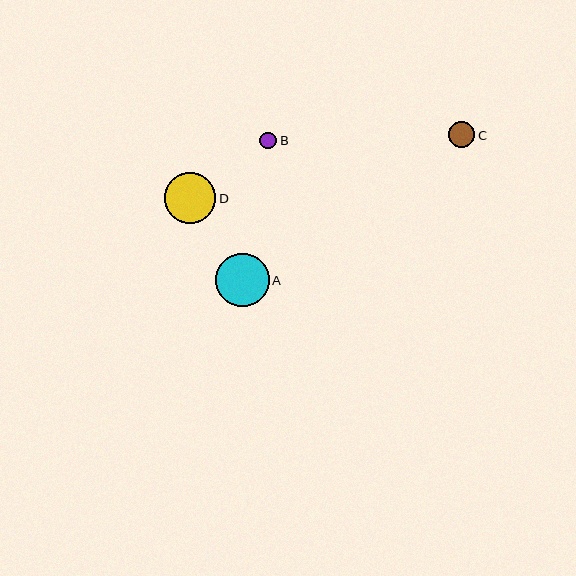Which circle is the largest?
Circle A is the largest with a size of approximately 54 pixels.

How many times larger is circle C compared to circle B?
Circle C is approximately 1.5 times the size of circle B.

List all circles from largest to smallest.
From largest to smallest: A, D, C, B.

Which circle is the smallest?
Circle B is the smallest with a size of approximately 17 pixels.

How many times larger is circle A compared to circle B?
Circle A is approximately 3.2 times the size of circle B.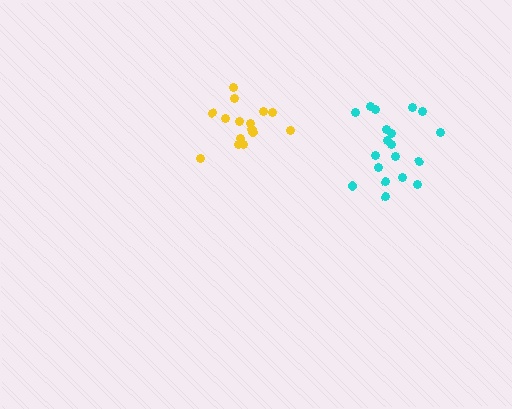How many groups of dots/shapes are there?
There are 2 groups.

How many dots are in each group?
Group 1: 15 dots, Group 2: 19 dots (34 total).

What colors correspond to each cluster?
The clusters are colored: yellow, cyan.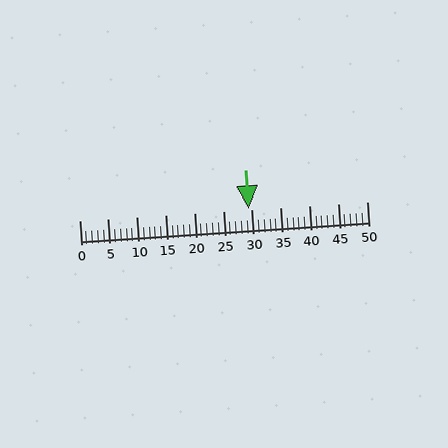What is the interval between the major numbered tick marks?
The major tick marks are spaced 5 units apart.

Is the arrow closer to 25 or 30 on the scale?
The arrow is closer to 30.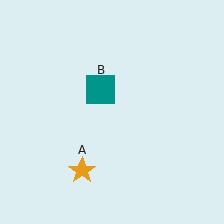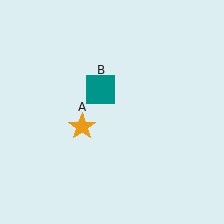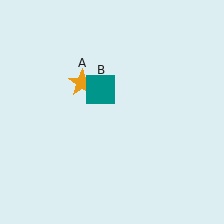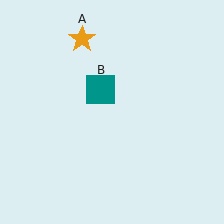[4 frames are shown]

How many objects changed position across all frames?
1 object changed position: orange star (object A).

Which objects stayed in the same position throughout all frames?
Teal square (object B) remained stationary.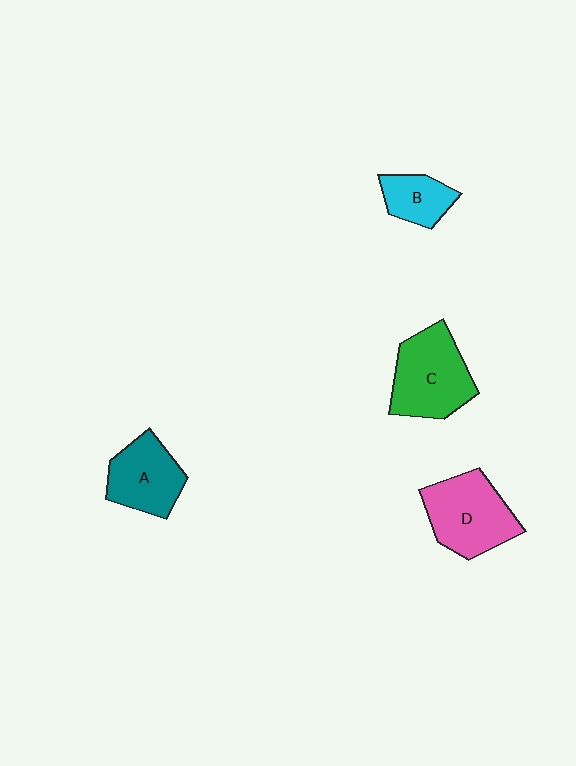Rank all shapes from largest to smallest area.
From largest to smallest: C (green), D (pink), A (teal), B (cyan).